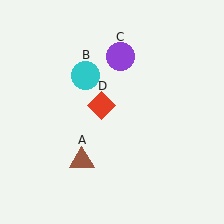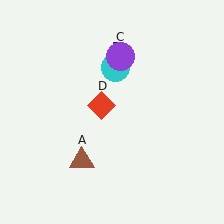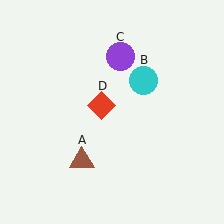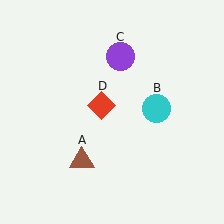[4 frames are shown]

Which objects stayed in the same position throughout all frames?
Brown triangle (object A) and purple circle (object C) and red diamond (object D) remained stationary.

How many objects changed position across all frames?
1 object changed position: cyan circle (object B).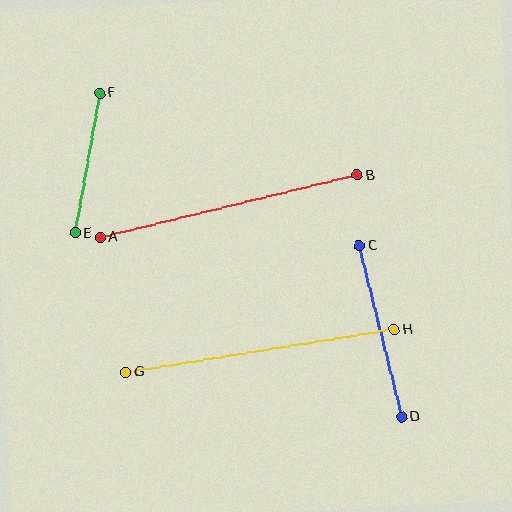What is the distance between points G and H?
The distance is approximately 272 pixels.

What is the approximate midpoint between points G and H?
The midpoint is at approximately (260, 351) pixels.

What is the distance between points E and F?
The distance is approximately 142 pixels.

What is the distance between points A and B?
The distance is approximately 264 pixels.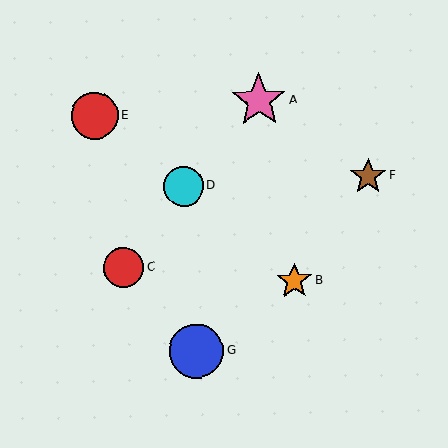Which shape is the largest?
The pink star (labeled A) is the largest.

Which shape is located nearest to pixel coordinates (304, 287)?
The orange star (labeled B) at (294, 281) is nearest to that location.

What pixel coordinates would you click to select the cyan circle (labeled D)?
Click at (184, 186) to select the cyan circle D.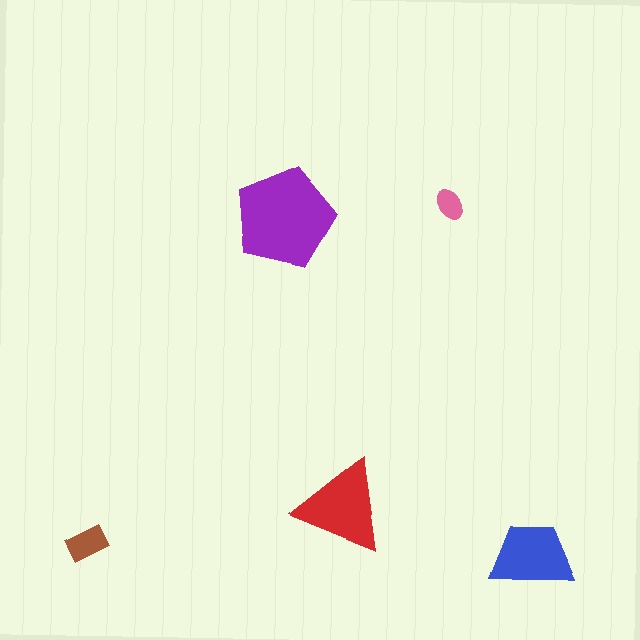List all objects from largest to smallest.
The purple pentagon, the red triangle, the blue trapezoid, the brown rectangle, the pink ellipse.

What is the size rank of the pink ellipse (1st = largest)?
5th.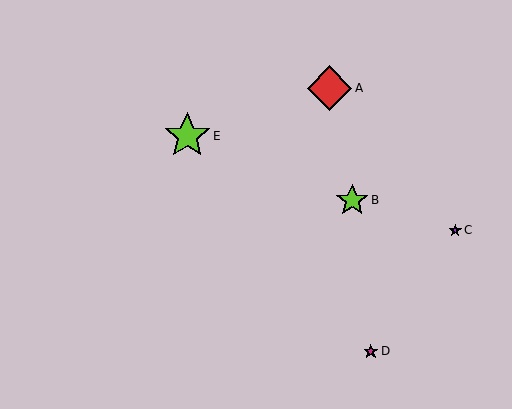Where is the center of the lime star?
The center of the lime star is at (352, 200).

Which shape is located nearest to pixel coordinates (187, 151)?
The lime star (labeled E) at (187, 136) is nearest to that location.